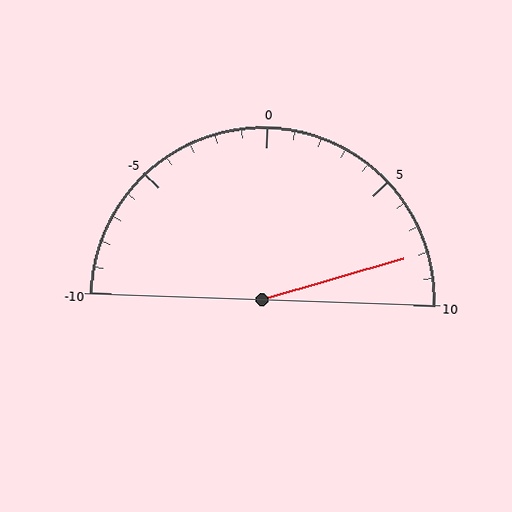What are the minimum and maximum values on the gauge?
The gauge ranges from -10 to 10.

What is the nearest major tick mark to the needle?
The nearest major tick mark is 10.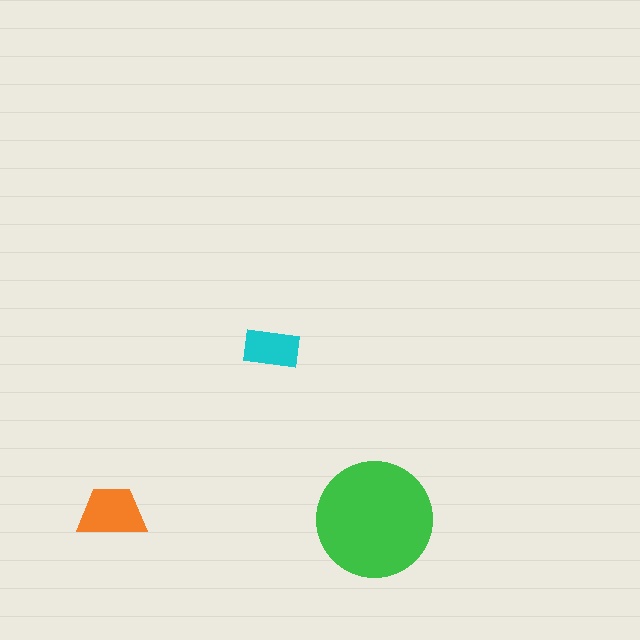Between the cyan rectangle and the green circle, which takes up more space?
The green circle.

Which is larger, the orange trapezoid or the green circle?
The green circle.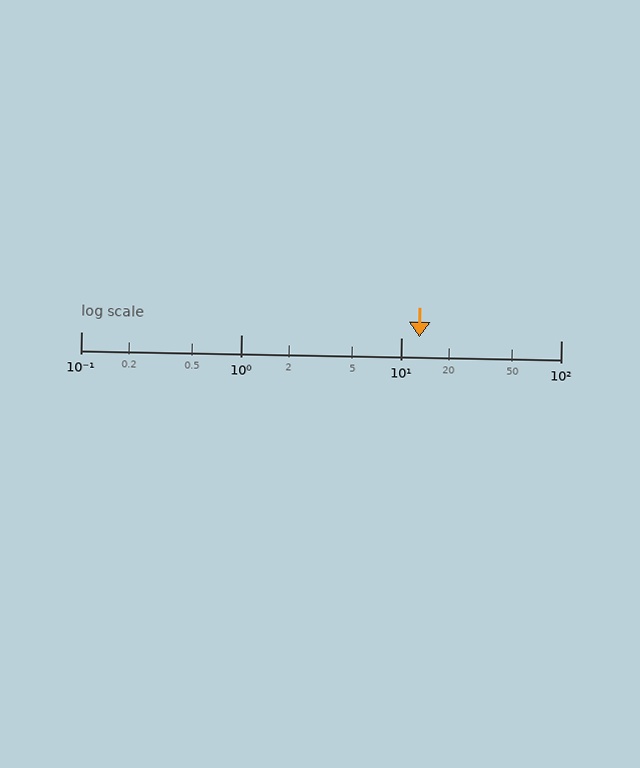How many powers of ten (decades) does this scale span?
The scale spans 3 decades, from 0.1 to 100.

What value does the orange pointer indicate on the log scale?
The pointer indicates approximately 13.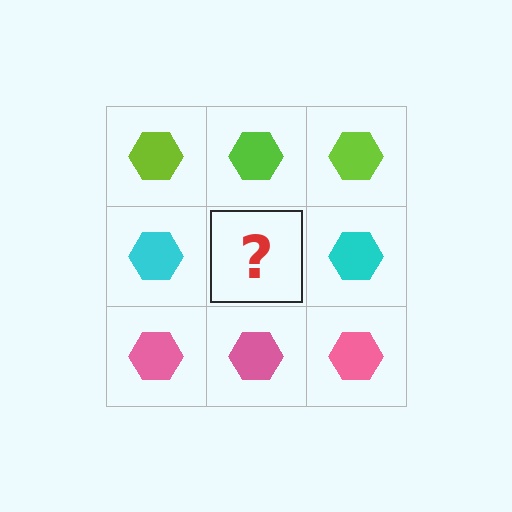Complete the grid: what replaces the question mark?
The question mark should be replaced with a cyan hexagon.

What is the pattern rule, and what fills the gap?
The rule is that each row has a consistent color. The gap should be filled with a cyan hexagon.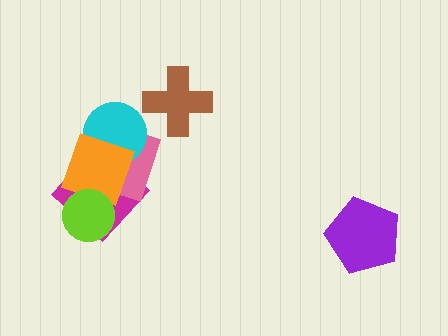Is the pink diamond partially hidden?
Yes, it is partially covered by another shape.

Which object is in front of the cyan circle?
The orange diamond is in front of the cyan circle.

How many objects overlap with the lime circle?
3 objects overlap with the lime circle.